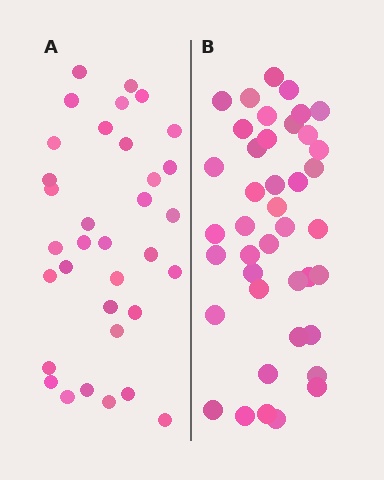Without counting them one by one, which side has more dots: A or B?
Region B (the right region) has more dots.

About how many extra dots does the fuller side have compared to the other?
Region B has roughly 8 or so more dots than region A.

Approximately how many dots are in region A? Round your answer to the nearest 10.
About 30 dots. (The exact count is 34, which rounds to 30.)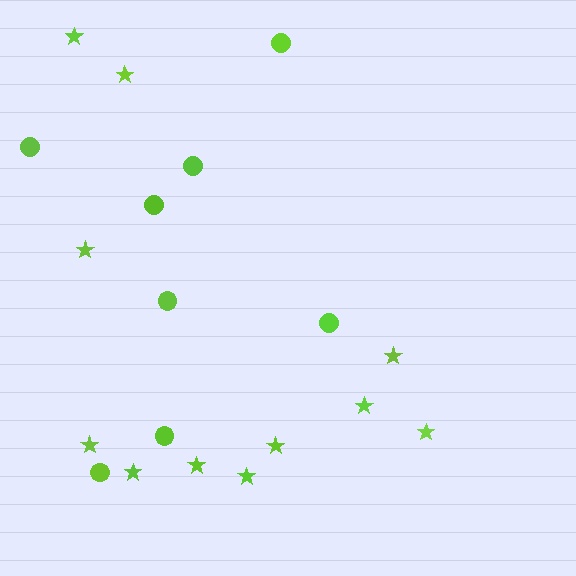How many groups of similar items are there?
There are 2 groups: one group of circles (8) and one group of stars (11).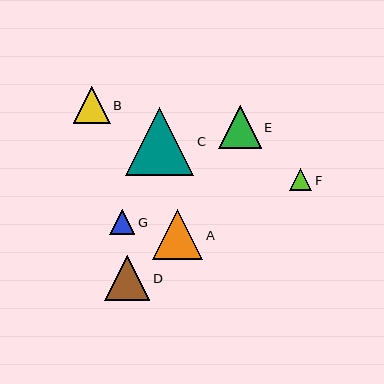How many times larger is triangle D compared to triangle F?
Triangle D is approximately 2.0 times the size of triangle F.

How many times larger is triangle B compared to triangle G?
Triangle B is approximately 1.5 times the size of triangle G.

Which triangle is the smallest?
Triangle F is the smallest with a size of approximately 22 pixels.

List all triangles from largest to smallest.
From largest to smallest: C, A, D, E, B, G, F.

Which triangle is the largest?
Triangle C is the largest with a size of approximately 68 pixels.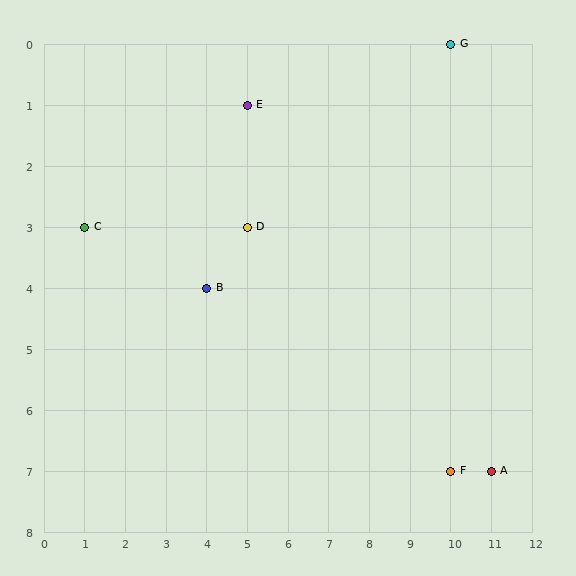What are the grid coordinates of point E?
Point E is at grid coordinates (5, 1).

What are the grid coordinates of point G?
Point G is at grid coordinates (10, 0).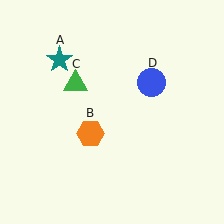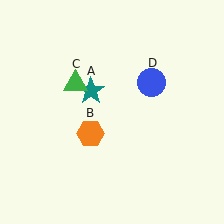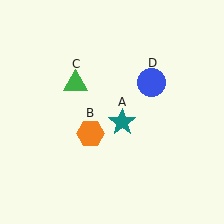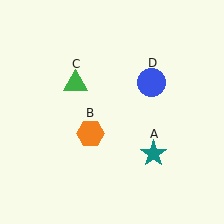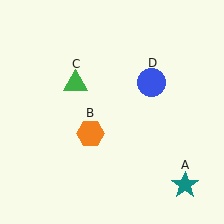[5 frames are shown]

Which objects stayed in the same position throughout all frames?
Orange hexagon (object B) and green triangle (object C) and blue circle (object D) remained stationary.